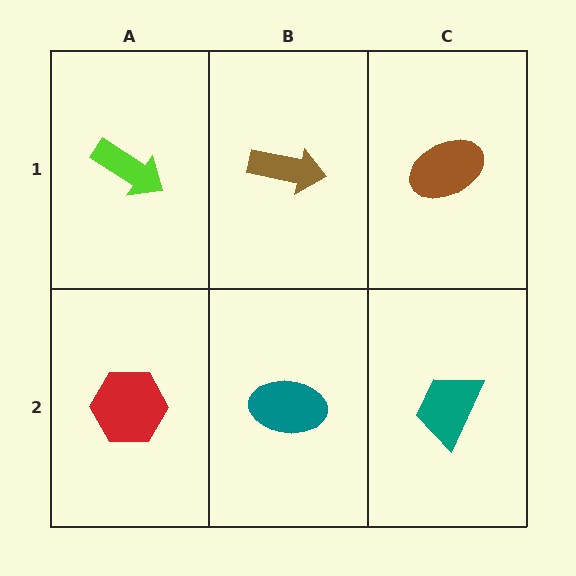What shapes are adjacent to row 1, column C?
A teal trapezoid (row 2, column C), a brown arrow (row 1, column B).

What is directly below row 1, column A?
A red hexagon.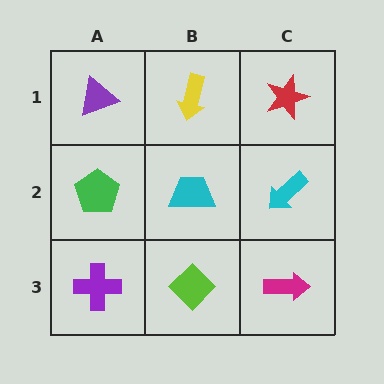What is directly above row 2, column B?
A yellow arrow.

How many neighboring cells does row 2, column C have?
3.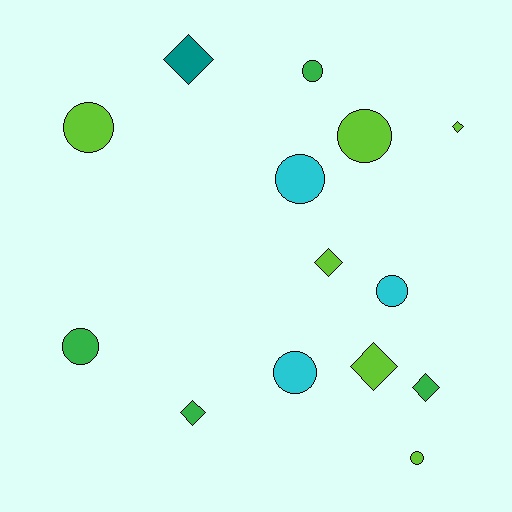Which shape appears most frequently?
Circle, with 8 objects.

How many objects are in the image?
There are 14 objects.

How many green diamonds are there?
There are 2 green diamonds.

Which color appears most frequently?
Lime, with 6 objects.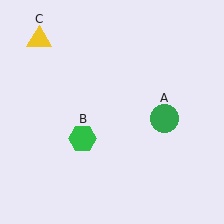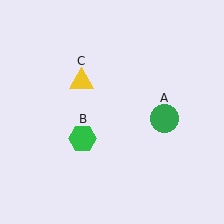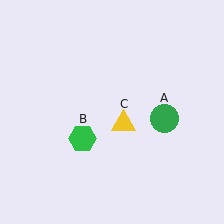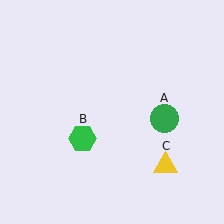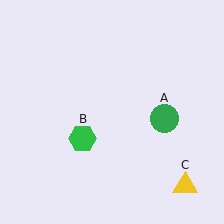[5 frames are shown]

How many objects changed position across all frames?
1 object changed position: yellow triangle (object C).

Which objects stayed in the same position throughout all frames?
Green circle (object A) and green hexagon (object B) remained stationary.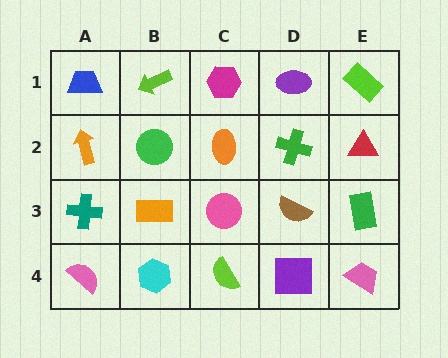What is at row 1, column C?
A magenta hexagon.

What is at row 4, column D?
A purple square.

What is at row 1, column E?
A lime rectangle.